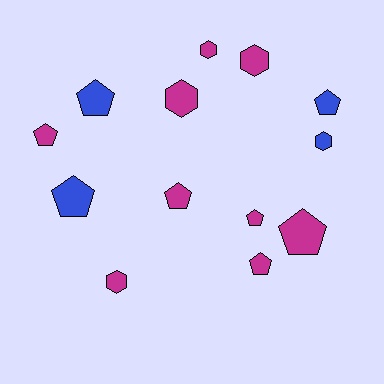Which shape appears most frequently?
Pentagon, with 8 objects.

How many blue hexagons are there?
There is 1 blue hexagon.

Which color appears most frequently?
Magenta, with 9 objects.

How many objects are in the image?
There are 13 objects.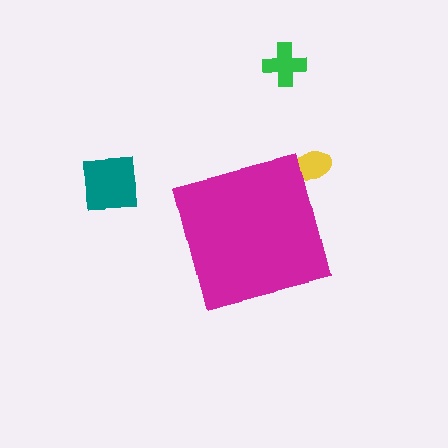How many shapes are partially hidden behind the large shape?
1 shape is partially hidden.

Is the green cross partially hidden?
No, the green cross is fully visible.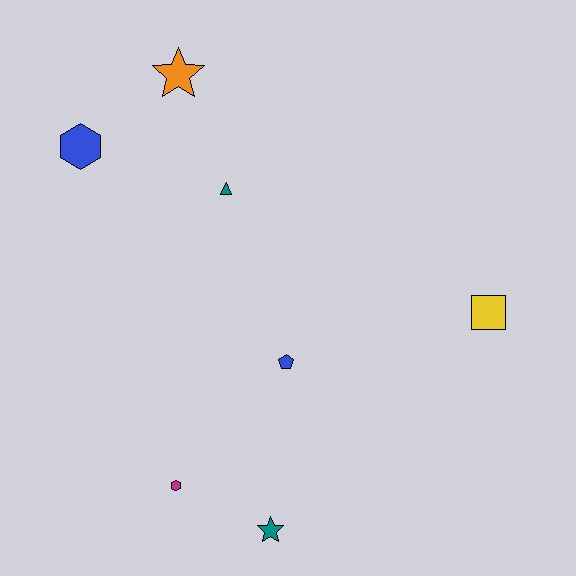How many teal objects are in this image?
There are 2 teal objects.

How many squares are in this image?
There is 1 square.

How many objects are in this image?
There are 7 objects.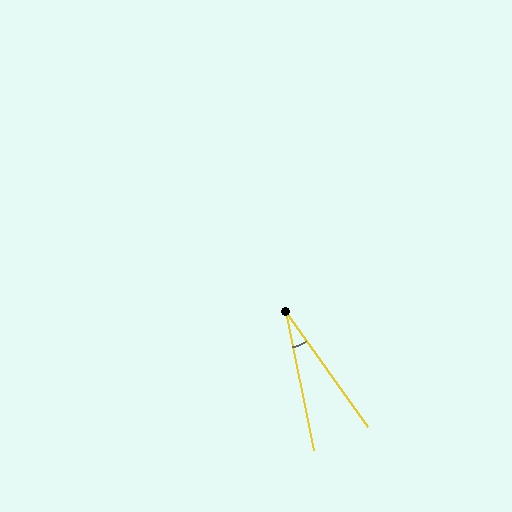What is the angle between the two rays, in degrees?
Approximately 24 degrees.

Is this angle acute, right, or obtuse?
It is acute.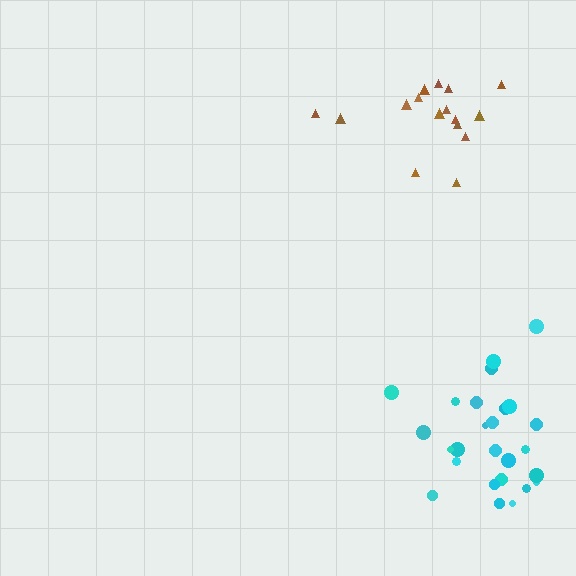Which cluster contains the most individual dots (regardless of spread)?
Cyan (26).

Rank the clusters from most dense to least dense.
brown, cyan.